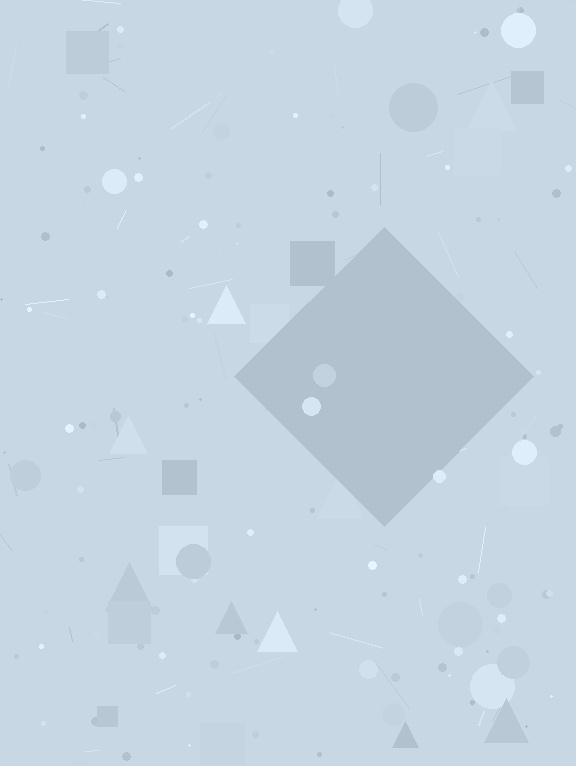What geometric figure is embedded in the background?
A diamond is embedded in the background.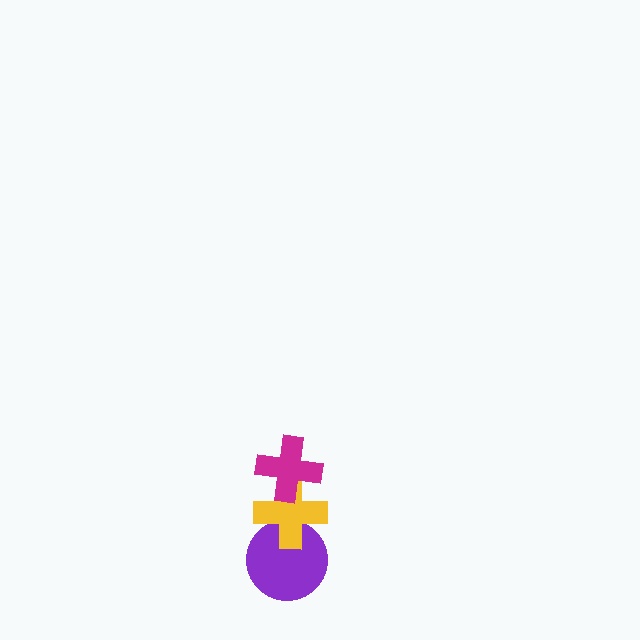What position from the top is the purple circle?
The purple circle is 3rd from the top.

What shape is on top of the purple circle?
The yellow cross is on top of the purple circle.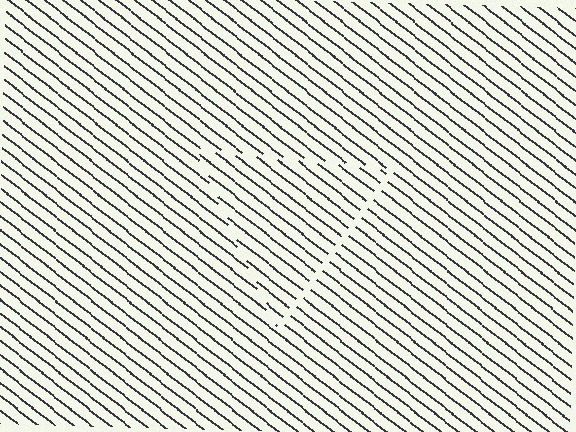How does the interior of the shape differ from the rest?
The interior of the shape contains the same grating, shifted by half a period — the contour is defined by the phase discontinuity where line-ends from the inner and outer gratings abut.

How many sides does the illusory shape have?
3 sides — the line-ends trace a triangle.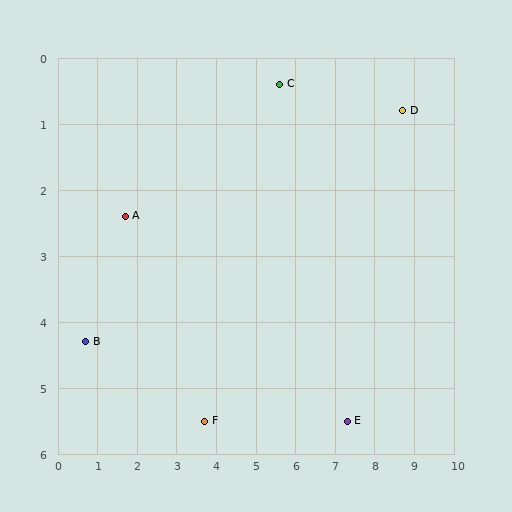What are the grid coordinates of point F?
Point F is at approximately (3.7, 5.5).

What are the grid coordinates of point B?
Point B is at approximately (0.7, 4.3).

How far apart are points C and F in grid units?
Points C and F are about 5.4 grid units apart.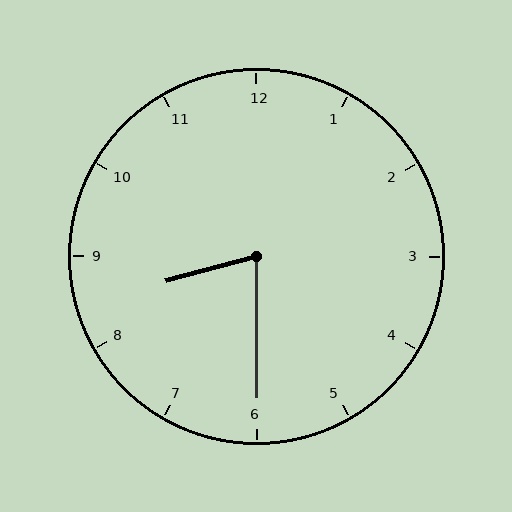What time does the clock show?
8:30.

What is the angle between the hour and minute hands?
Approximately 75 degrees.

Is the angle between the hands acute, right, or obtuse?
It is acute.